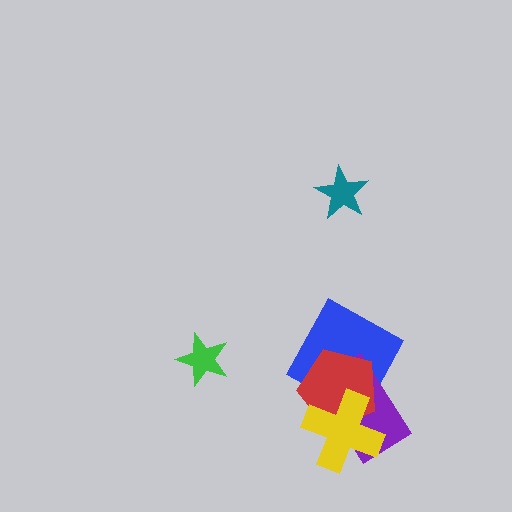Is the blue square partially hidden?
Yes, it is partially covered by another shape.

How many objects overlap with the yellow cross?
3 objects overlap with the yellow cross.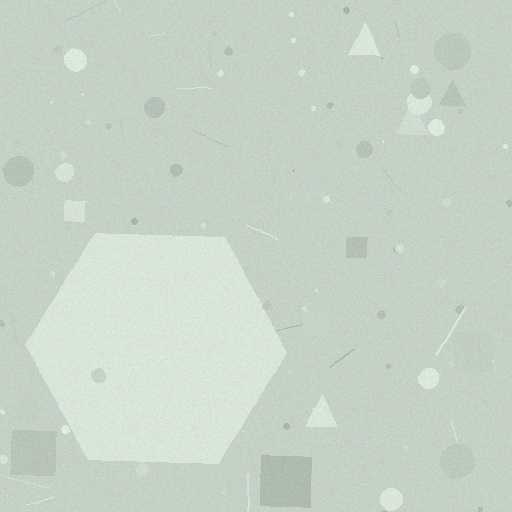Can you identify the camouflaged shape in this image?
The camouflaged shape is a hexagon.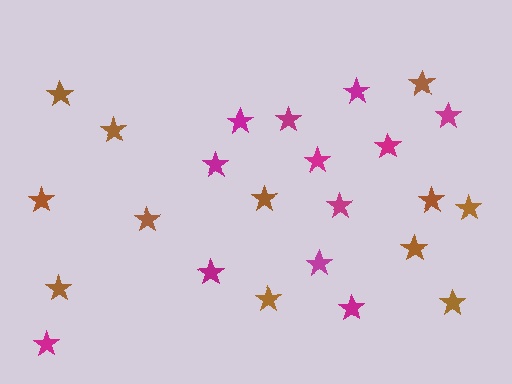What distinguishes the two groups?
There are 2 groups: one group of magenta stars (12) and one group of brown stars (12).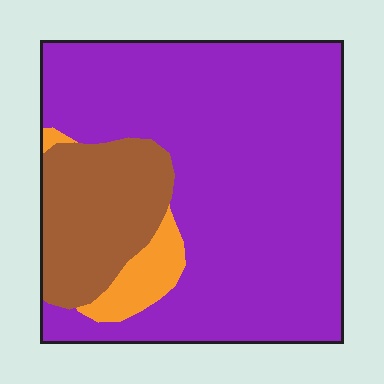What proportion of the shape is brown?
Brown covers 19% of the shape.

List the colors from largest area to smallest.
From largest to smallest: purple, brown, orange.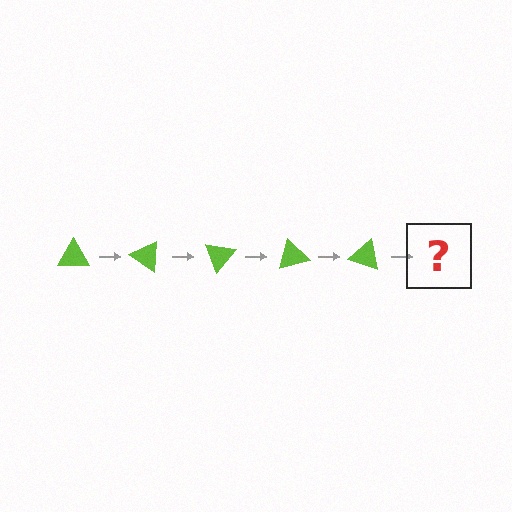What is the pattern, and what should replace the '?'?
The pattern is that the triangle rotates 35 degrees each step. The '?' should be a lime triangle rotated 175 degrees.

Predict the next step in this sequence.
The next step is a lime triangle rotated 175 degrees.